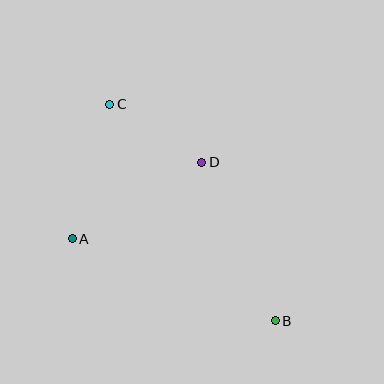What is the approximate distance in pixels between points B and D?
The distance between B and D is approximately 174 pixels.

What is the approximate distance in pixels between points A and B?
The distance between A and B is approximately 219 pixels.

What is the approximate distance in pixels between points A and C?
The distance between A and C is approximately 139 pixels.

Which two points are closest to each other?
Points C and D are closest to each other.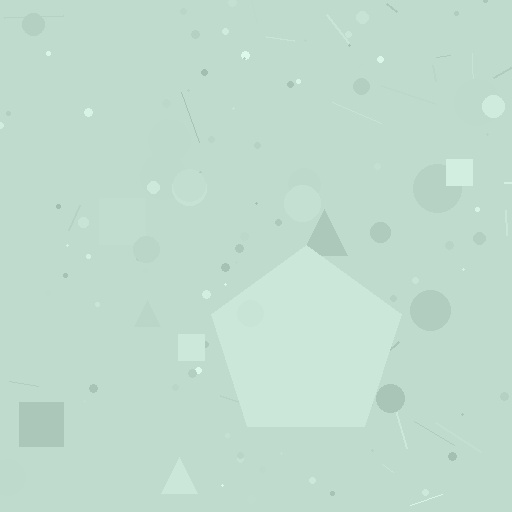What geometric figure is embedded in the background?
A pentagon is embedded in the background.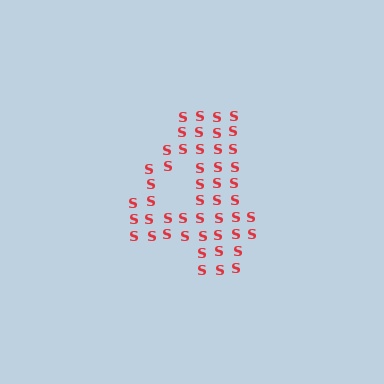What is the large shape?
The large shape is the digit 4.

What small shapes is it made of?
It is made of small letter S's.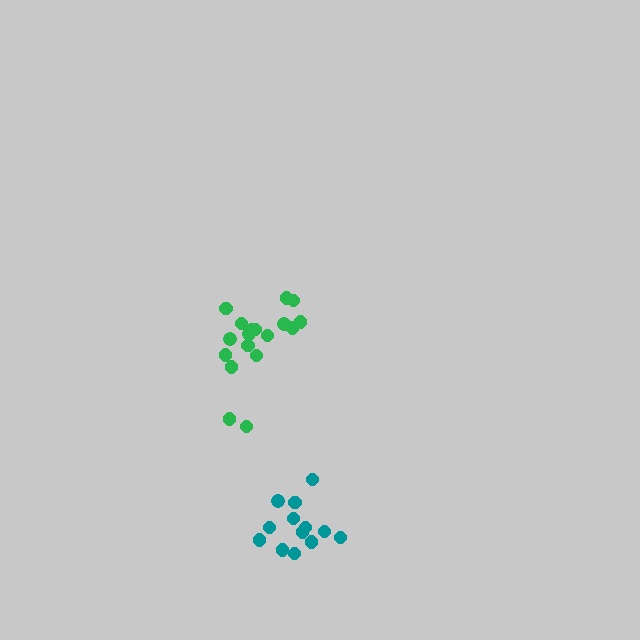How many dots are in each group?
Group 1: 18 dots, Group 2: 13 dots (31 total).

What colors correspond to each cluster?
The clusters are colored: green, teal.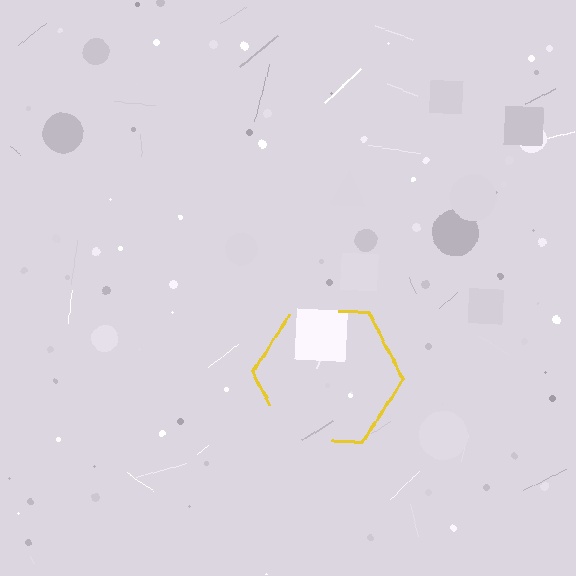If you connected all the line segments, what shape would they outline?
They would outline a hexagon.